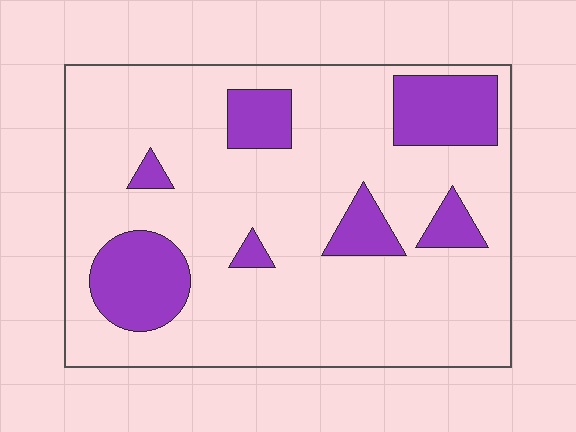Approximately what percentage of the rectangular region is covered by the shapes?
Approximately 20%.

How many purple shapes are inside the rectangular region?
7.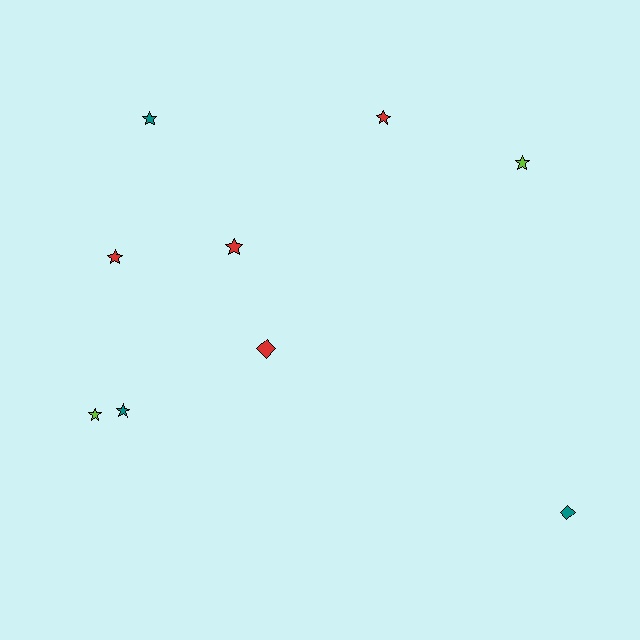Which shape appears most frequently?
Star, with 7 objects.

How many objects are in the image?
There are 9 objects.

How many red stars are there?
There are 3 red stars.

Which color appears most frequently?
Red, with 4 objects.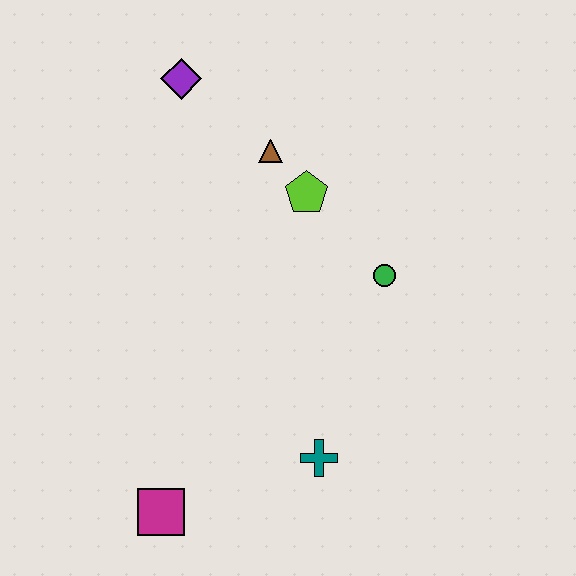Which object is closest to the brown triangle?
The lime pentagon is closest to the brown triangle.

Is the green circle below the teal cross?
No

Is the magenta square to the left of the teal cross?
Yes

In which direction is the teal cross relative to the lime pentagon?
The teal cross is below the lime pentagon.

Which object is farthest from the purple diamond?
The magenta square is farthest from the purple diamond.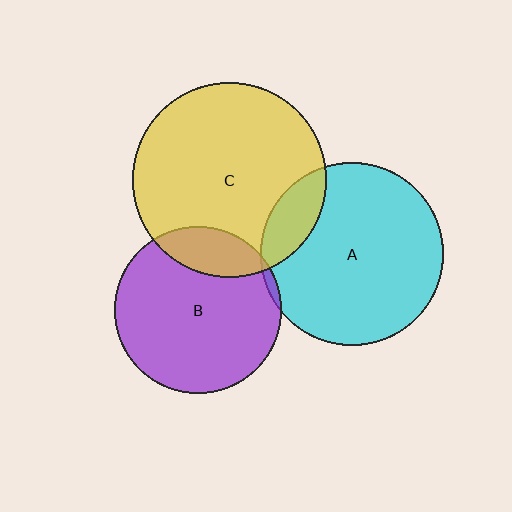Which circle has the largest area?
Circle C (yellow).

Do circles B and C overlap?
Yes.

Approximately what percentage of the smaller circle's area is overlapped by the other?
Approximately 20%.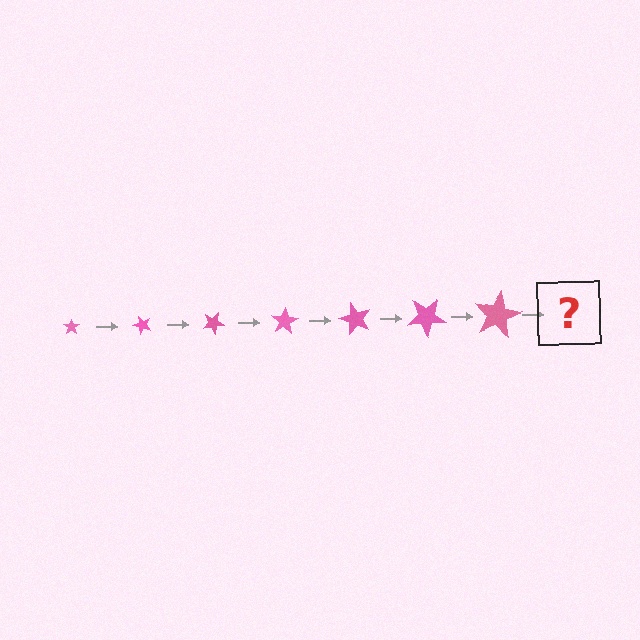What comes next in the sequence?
The next element should be a star, larger than the previous one and rotated 350 degrees from the start.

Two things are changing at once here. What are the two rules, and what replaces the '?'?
The two rules are that the star grows larger each step and it rotates 50 degrees each step. The '?' should be a star, larger than the previous one and rotated 350 degrees from the start.